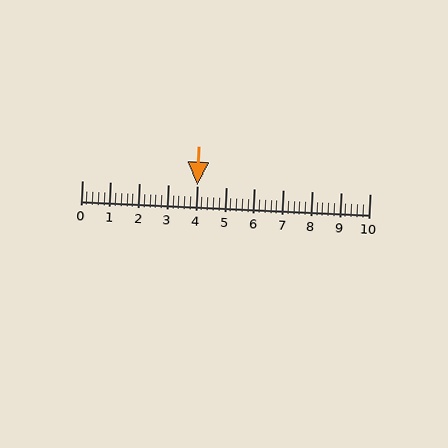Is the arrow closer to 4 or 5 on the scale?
The arrow is closer to 4.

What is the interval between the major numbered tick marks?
The major tick marks are spaced 1 units apart.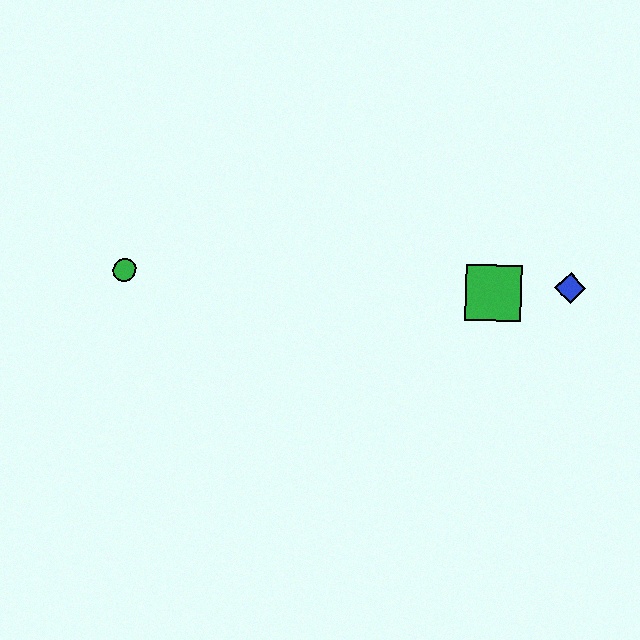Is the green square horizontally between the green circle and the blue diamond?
Yes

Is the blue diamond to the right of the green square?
Yes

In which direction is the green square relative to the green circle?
The green square is to the right of the green circle.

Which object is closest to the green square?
The blue diamond is closest to the green square.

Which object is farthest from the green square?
The green circle is farthest from the green square.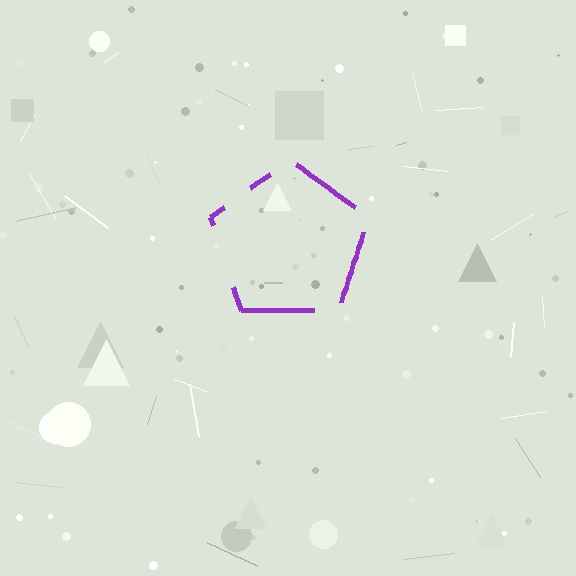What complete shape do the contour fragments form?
The contour fragments form a pentagon.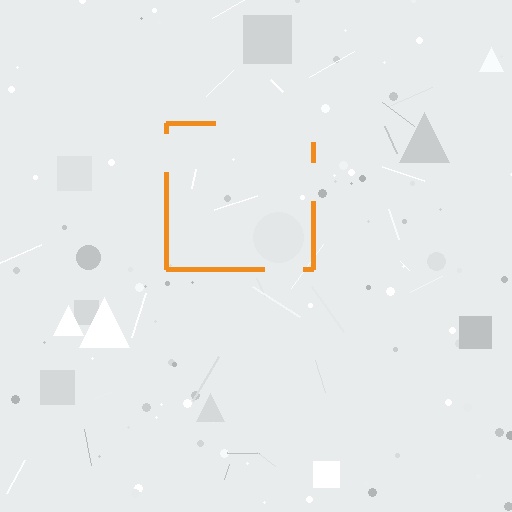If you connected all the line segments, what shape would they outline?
They would outline a square.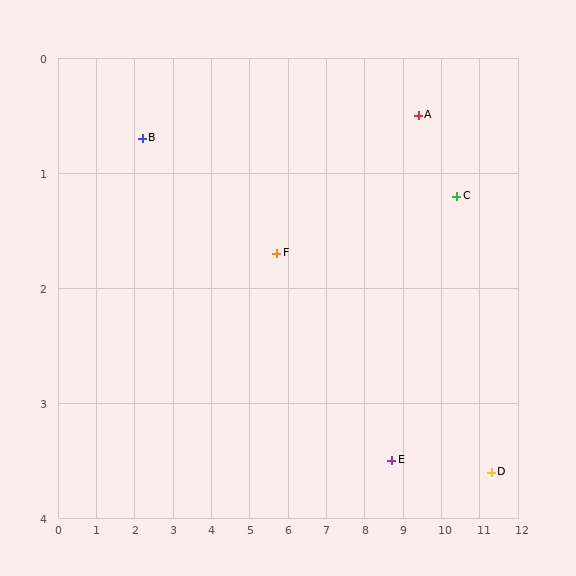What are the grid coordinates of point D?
Point D is at approximately (11.3, 3.6).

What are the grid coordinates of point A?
Point A is at approximately (9.4, 0.5).